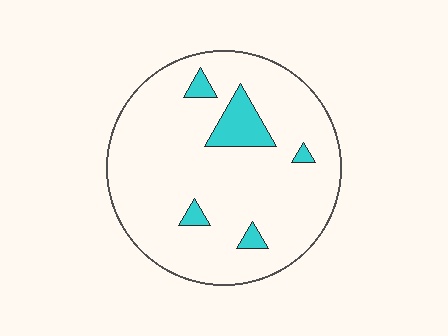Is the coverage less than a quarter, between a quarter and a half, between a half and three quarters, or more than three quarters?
Less than a quarter.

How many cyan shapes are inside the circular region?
5.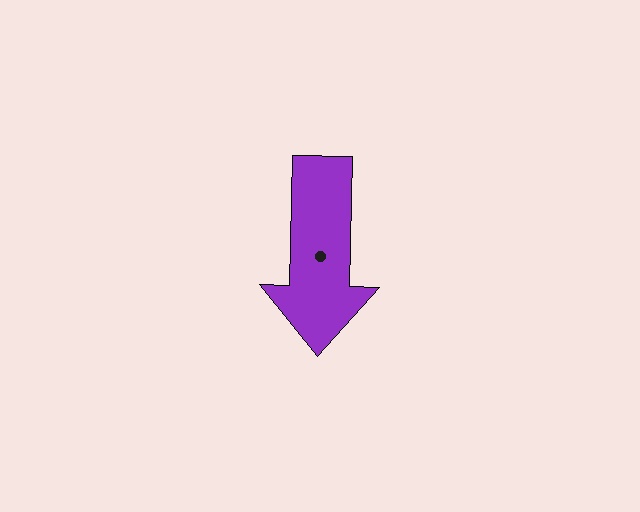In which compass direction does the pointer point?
South.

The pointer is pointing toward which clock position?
Roughly 6 o'clock.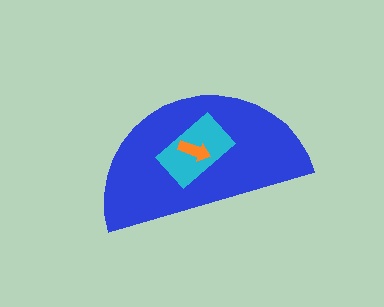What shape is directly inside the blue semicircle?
The cyan rectangle.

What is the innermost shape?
The orange arrow.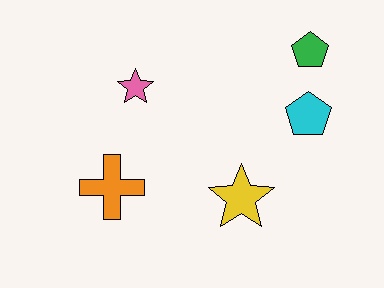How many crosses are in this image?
There is 1 cross.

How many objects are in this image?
There are 5 objects.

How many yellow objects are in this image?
There is 1 yellow object.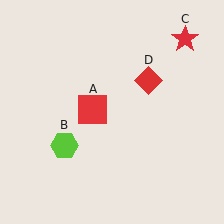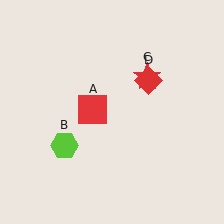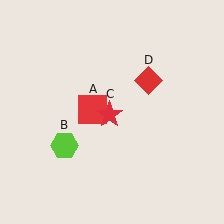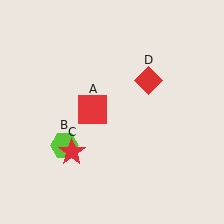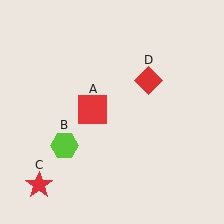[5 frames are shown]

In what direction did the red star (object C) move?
The red star (object C) moved down and to the left.